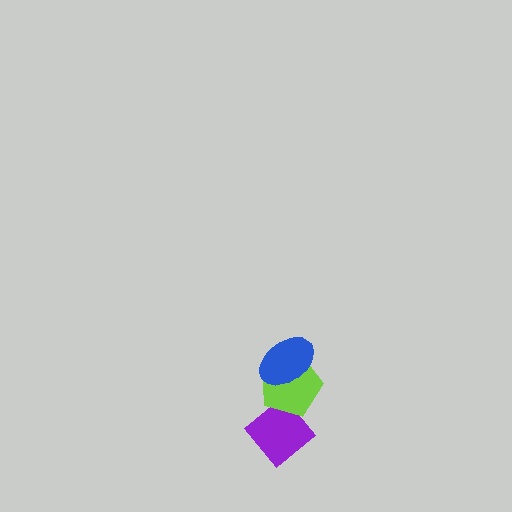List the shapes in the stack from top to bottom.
From top to bottom: the blue ellipse, the lime pentagon, the purple diamond.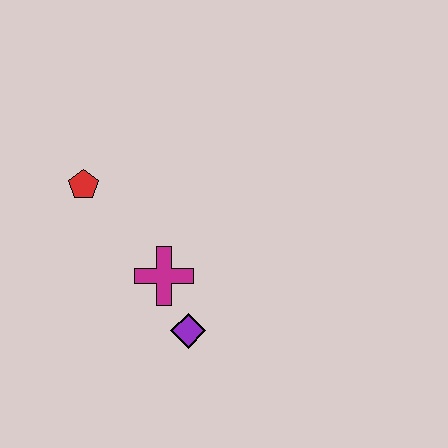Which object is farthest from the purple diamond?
The red pentagon is farthest from the purple diamond.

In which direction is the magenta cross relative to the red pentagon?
The magenta cross is below the red pentagon.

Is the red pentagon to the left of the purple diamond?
Yes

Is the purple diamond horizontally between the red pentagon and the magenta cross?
No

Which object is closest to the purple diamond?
The magenta cross is closest to the purple diamond.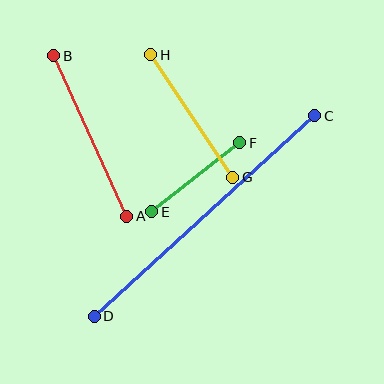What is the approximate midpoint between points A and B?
The midpoint is at approximately (90, 136) pixels.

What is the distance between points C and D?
The distance is approximately 298 pixels.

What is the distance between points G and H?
The distance is approximately 148 pixels.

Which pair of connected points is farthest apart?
Points C and D are farthest apart.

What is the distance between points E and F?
The distance is approximately 112 pixels.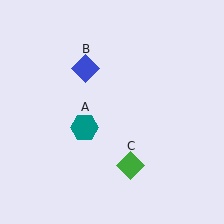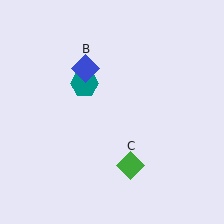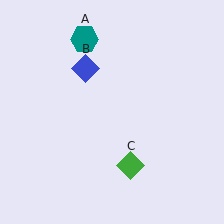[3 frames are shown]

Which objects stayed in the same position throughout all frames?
Blue diamond (object B) and green diamond (object C) remained stationary.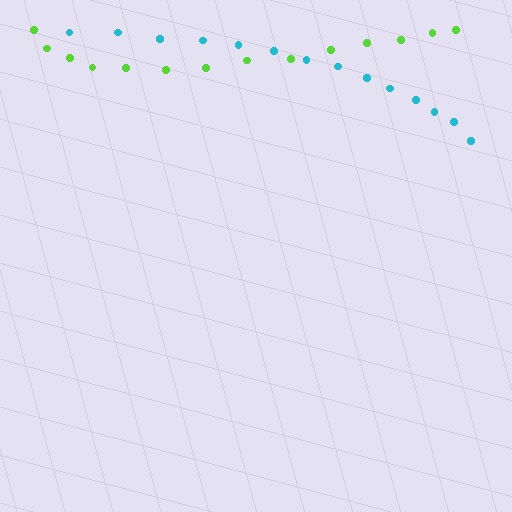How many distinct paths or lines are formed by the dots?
There are 2 distinct paths.